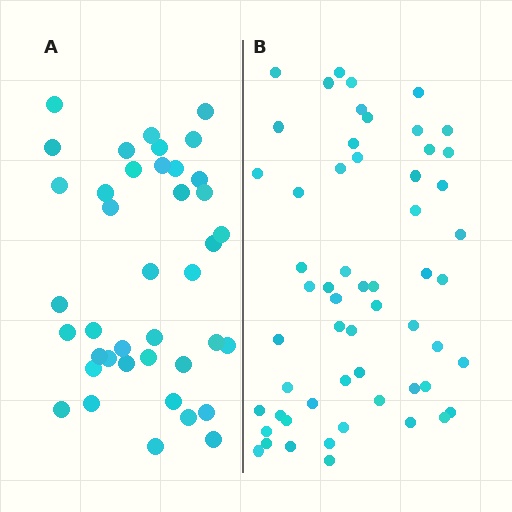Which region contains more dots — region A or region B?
Region B (the right region) has more dots.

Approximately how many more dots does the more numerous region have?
Region B has approximately 15 more dots than region A.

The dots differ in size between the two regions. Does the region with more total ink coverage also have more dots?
No. Region A has more total ink coverage because its dots are larger, but region B actually contains more individual dots. Total area can be misleading — the number of items is what matters here.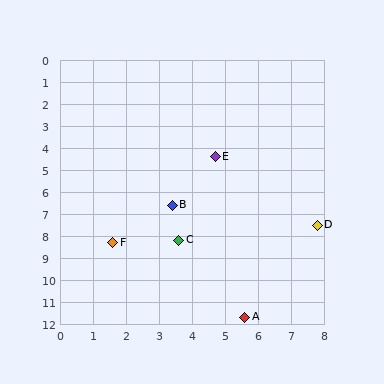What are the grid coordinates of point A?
Point A is at approximately (5.6, 11.7).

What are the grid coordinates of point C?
Point C is at approximately (3.6, 8.2).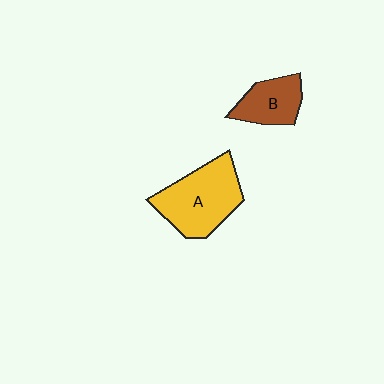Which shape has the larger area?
Shape A (yellow).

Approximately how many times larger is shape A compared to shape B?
Approximately 1.8 times.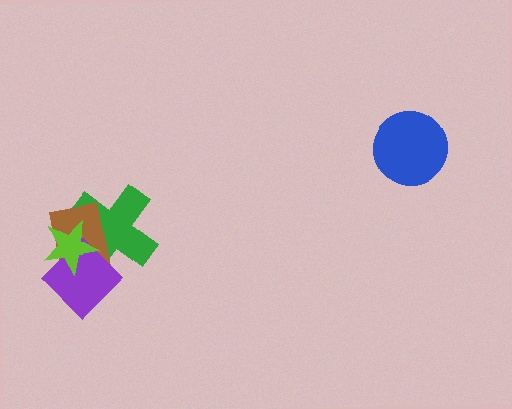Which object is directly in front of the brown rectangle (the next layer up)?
The purple diamond is directly in front of the brown rectangle.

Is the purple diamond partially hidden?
Yes, it is partially covered by another shape.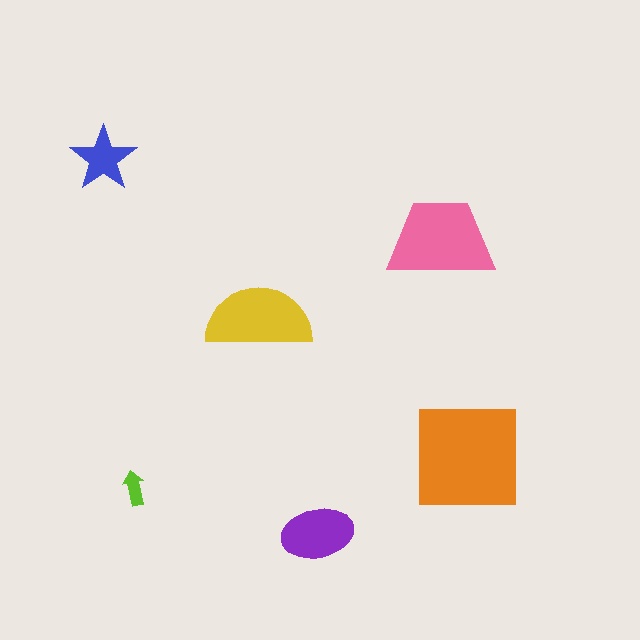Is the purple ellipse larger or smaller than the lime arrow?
Larger.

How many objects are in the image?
There are 6 objects in the image.